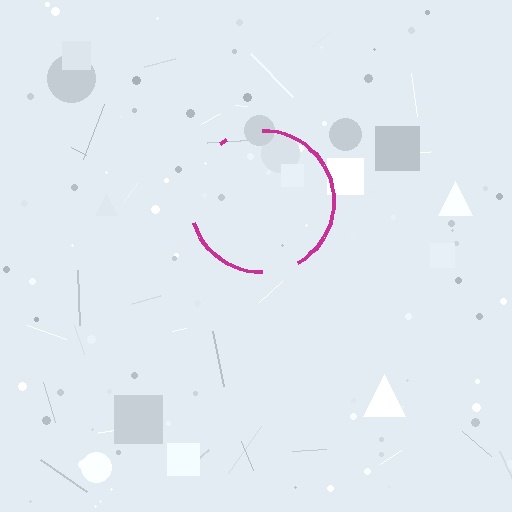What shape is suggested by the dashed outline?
The dashed outline suggests a circle.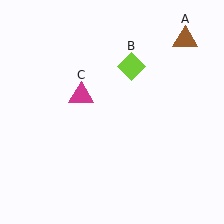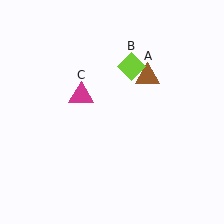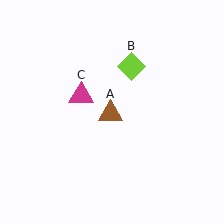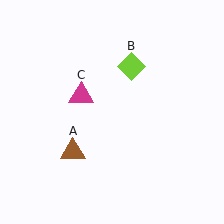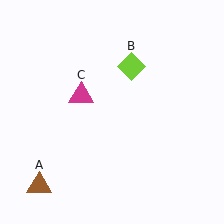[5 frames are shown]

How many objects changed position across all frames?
1 object changed position: brown triangle (object A).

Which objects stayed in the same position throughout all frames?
Lime diamond (object B) and magenta triangle (object C) remained stationary.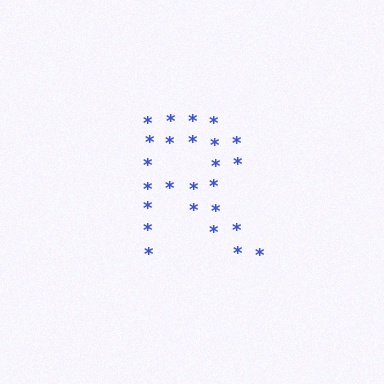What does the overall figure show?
The overall figure shows the letter R.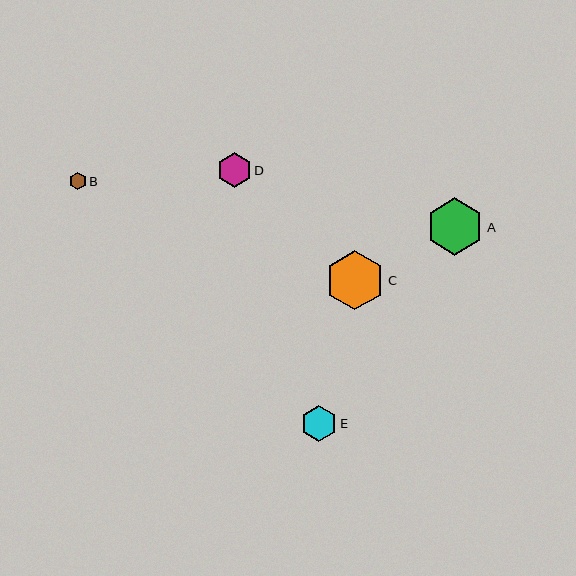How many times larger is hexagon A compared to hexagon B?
Hexagon A is approximately 3.3 times the size of hexagon B.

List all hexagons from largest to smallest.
From largest to smallest: C, A, E, D, B.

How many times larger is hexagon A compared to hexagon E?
Hexagon A is approximately 1.6 times the size of hexagon E.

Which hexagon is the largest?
Hexagon C is the largest with a size of approximately 59 pixels.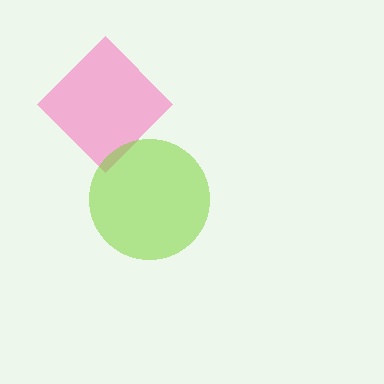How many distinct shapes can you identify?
There are 2 distinct shapes: a pink diamond, a lime circle.